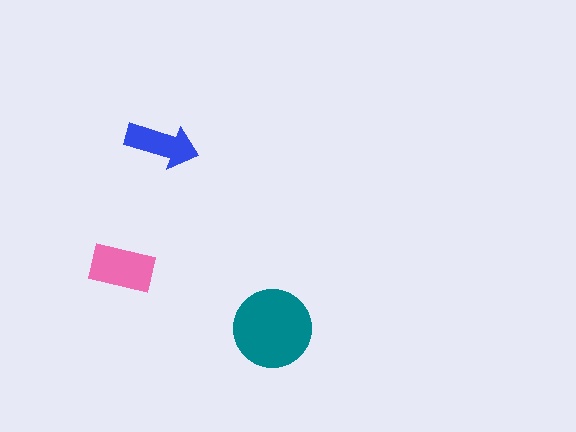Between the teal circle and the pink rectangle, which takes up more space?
The teal circle.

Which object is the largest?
The teal circle.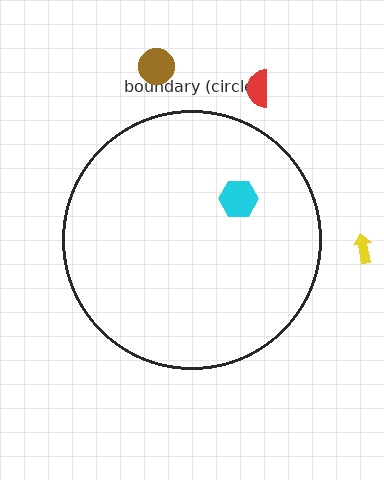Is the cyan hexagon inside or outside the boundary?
Inside.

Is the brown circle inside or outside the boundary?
Outside.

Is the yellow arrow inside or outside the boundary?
Outside.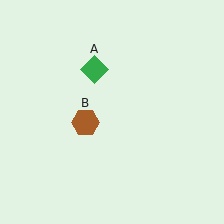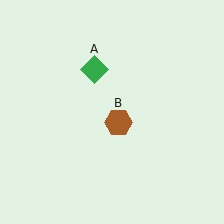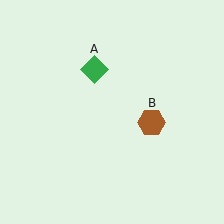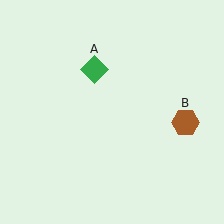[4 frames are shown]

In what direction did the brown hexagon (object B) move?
The brown hexagon (object B) moved right.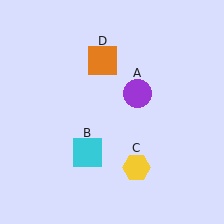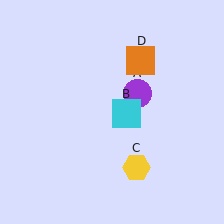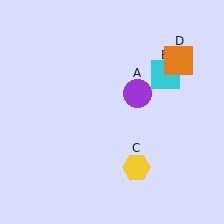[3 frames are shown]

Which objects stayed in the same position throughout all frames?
Purple circle (object A) and yellow hexagon (object C) remained stationary.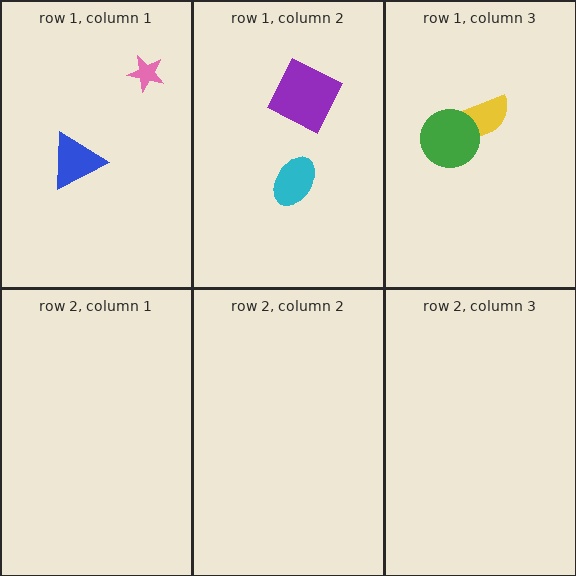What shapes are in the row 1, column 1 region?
The blue triangle, the pink star.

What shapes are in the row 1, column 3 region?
The yellow semicircle, the green circle.